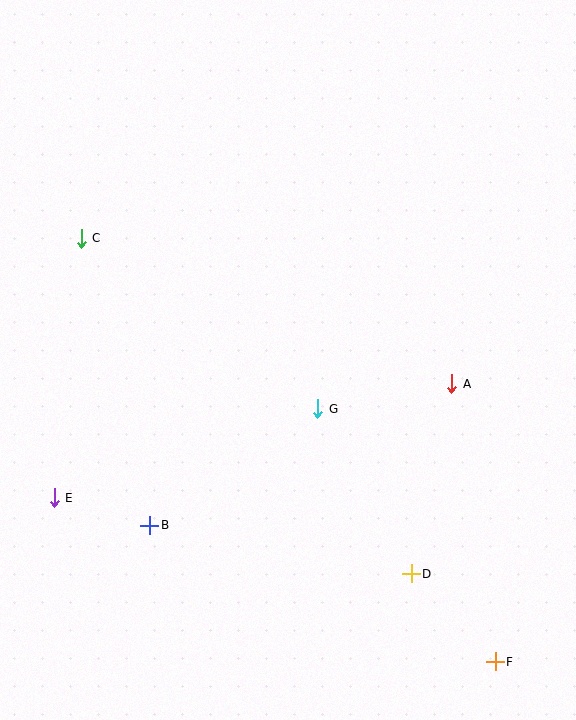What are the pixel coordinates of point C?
Point C is at (81, 238).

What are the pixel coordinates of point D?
Point D is at (411, 574).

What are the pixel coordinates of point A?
Point A is at (452, 384).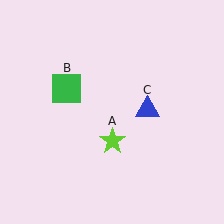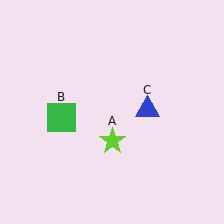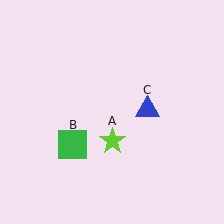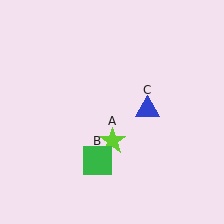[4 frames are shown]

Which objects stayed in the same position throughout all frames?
Lime star (object A) and blue triangle (object C) remained stationary.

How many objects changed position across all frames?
1 object changed position: green square (object B).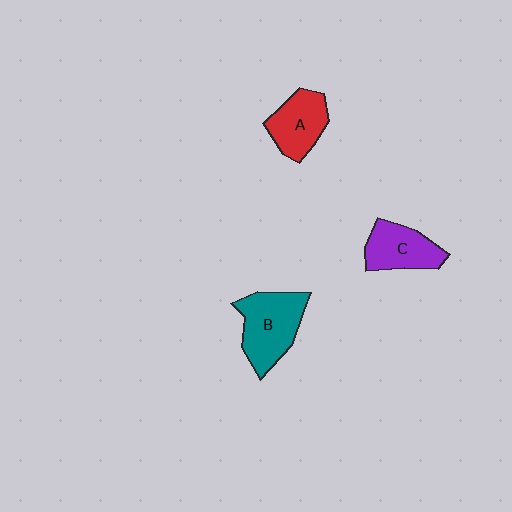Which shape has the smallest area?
Shape A (red).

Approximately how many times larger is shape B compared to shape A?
Approximately 1.3 times.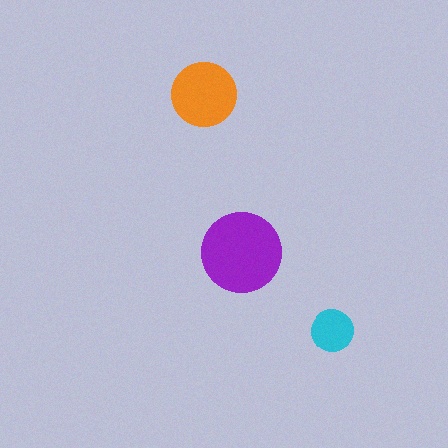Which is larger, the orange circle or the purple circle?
The purple one.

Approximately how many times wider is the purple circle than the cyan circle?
About 2 times wider.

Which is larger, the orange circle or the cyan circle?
The orange one.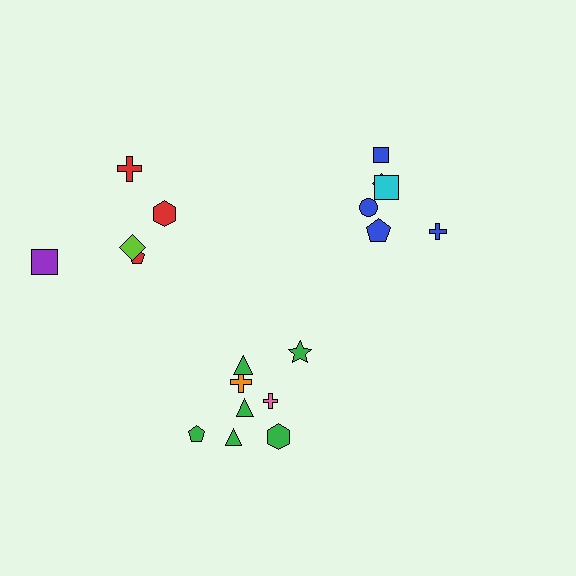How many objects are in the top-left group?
There are 5 objects.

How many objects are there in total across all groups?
There are 20 objects.